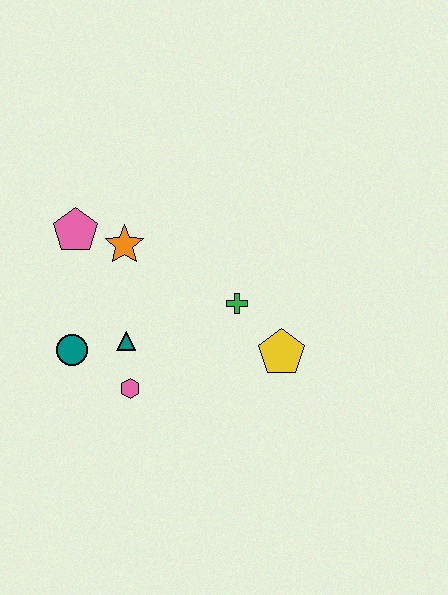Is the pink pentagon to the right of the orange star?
No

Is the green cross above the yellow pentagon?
Yes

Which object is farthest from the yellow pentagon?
The pink pentagon is farthest from the yellow pentagon.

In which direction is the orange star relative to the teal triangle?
The orange star is above the teal triangle.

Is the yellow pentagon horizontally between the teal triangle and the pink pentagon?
No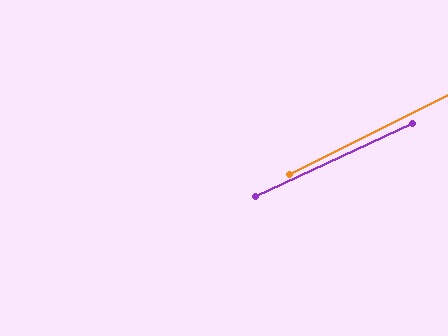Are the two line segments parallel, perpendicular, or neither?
Parallel — their directions differ by only 1.7°.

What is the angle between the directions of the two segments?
Approximately 2 degrees.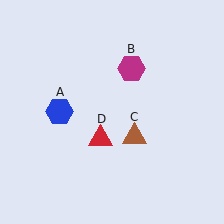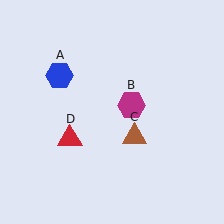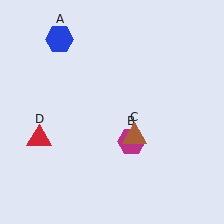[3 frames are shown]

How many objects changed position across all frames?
3 objects changed position: blue hexagon (object A), magenta hexagon (object B), red triangle (object D).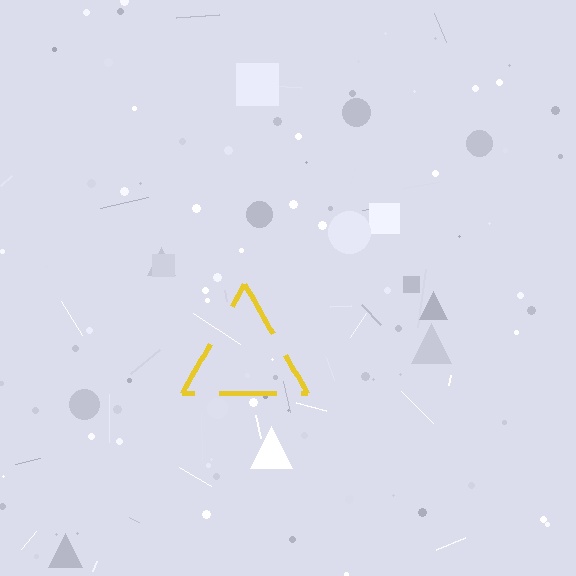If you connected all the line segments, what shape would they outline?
They would outline a triangle.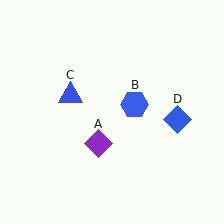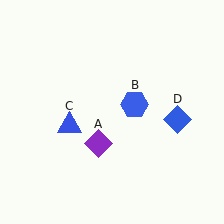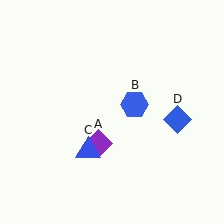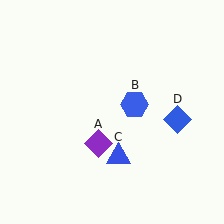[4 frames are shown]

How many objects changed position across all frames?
1 object changed position: blue triangle (object C).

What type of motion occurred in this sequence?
The blue triangle (object C) rotated counterclockwise around the center of the scene.